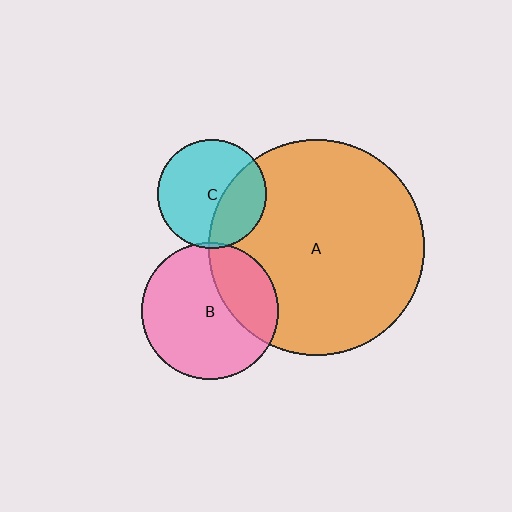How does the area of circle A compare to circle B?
Approximately 2.5 times.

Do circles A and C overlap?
Yes.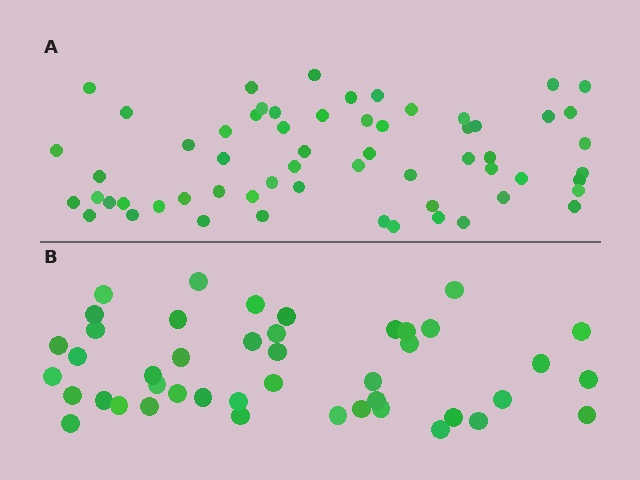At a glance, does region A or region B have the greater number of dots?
Region A (the top region) has more dots.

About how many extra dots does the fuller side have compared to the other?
Region A has approximately 15 more dots than region B.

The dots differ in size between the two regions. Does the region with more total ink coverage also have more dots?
No. Region B has more total ink coverage because its dots are larger, but region A actually contains more individual dots. Total area can be misleading — the number of items is what matters here.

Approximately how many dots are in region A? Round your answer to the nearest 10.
About 60 dots.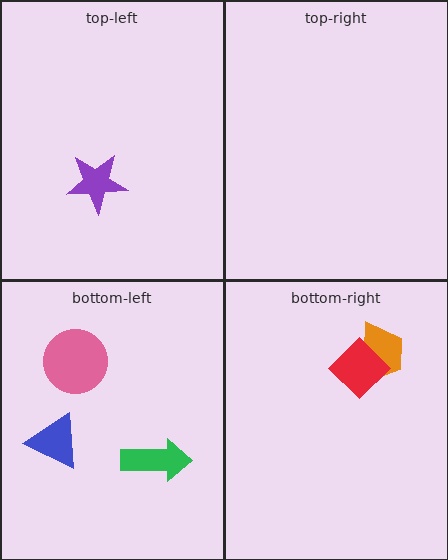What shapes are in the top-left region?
The purple star.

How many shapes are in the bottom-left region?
3.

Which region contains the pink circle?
The bottom-left region.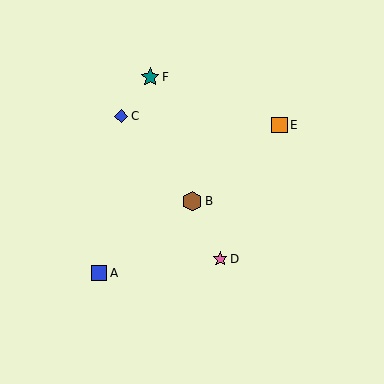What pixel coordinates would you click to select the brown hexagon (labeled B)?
Click at (192, 201) to select the brown hexagon B.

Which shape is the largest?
The brown hexagon (labeled B) is the largest.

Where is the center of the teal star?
The center of the teal star is at (150, 77).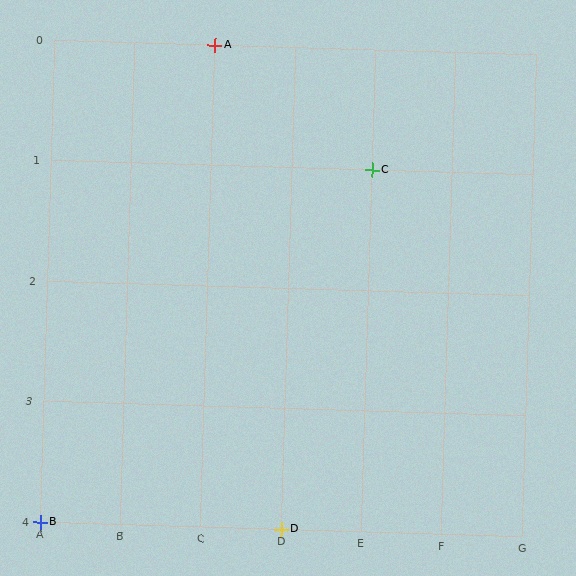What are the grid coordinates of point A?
Point A is at grid coordinates (C, 0).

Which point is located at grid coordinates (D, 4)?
Point D is at (D, 4).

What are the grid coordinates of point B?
Point B is at grid coordinates (A, 4).